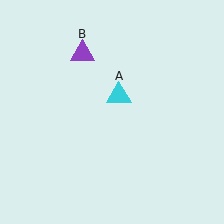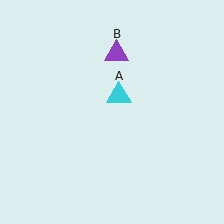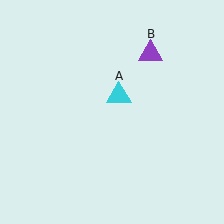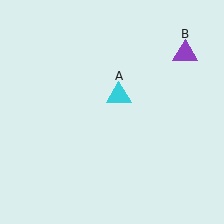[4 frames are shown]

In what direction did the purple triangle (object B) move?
The purple triangle (object B) moved right.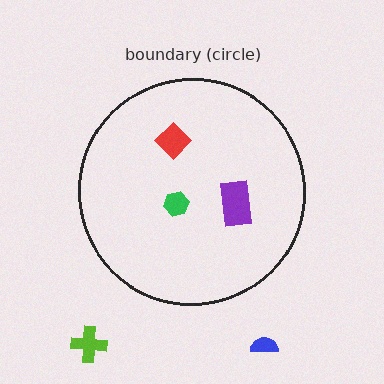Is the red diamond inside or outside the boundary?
Inside.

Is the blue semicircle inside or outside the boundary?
Outside.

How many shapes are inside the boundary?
3 inside, 2 outside.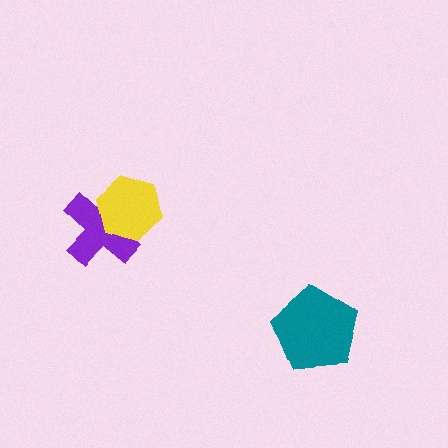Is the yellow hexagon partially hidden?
No, no other shape covers it.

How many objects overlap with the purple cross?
1 object overlaps with the purple cross.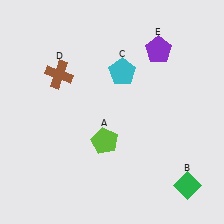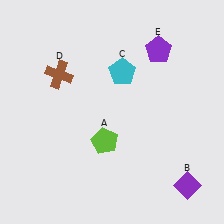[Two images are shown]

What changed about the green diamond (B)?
In Image 1, B is green. In Image 2, it changed to purple.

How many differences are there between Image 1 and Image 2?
There is 1 difference between the two images.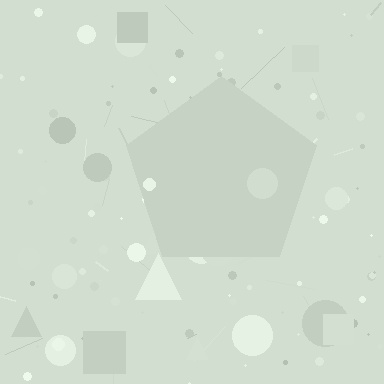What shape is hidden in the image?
A pentagon is hidden in the image.